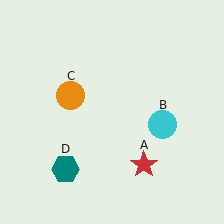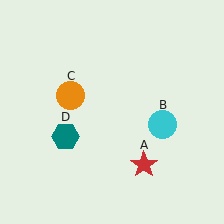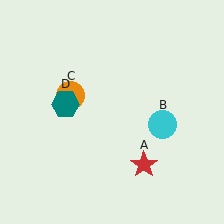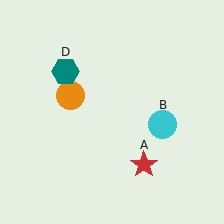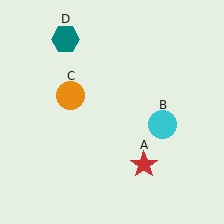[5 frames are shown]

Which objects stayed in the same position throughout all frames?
Red star (object A) and cyan circle (object B) and orange circle (object C) remained stationary.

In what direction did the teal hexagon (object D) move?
The teal hexagon (object D) moved up.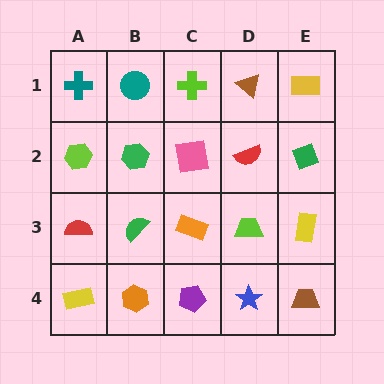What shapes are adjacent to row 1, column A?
A lime hexagon (row 2, column A), a teal circle (row 1, column B).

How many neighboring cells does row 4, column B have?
3.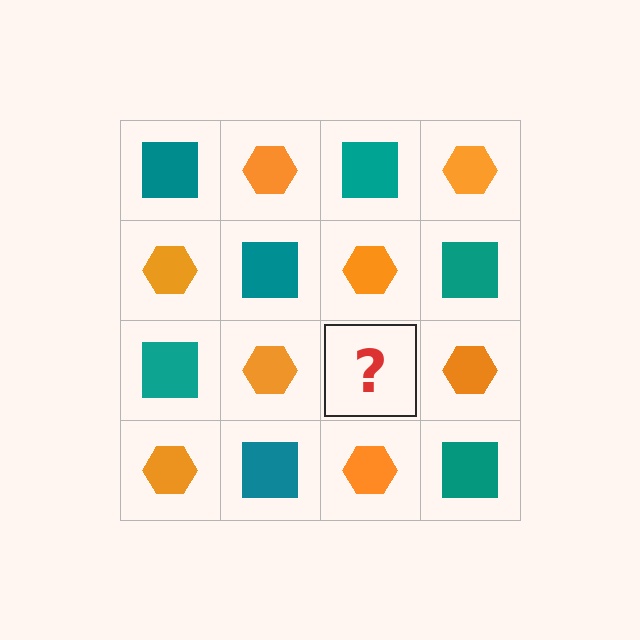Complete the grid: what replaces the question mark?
The question mark should be replaced with a teal square.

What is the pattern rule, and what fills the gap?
The rule is that it alternates teal square and orange hexagon in a checkerboard pattern. The gap should be filled with a teal square.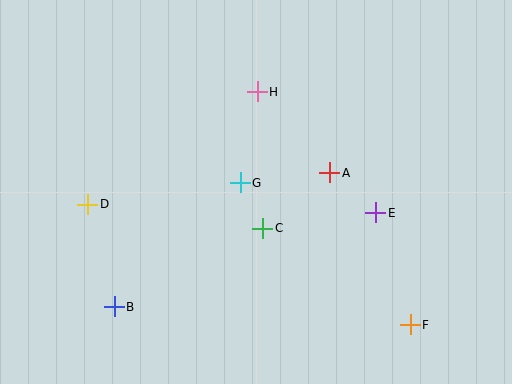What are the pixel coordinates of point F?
Point F is at (410, 325).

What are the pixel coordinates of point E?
Point E is at (376, 213).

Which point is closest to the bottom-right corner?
Point F is closest to the bottom-right corner.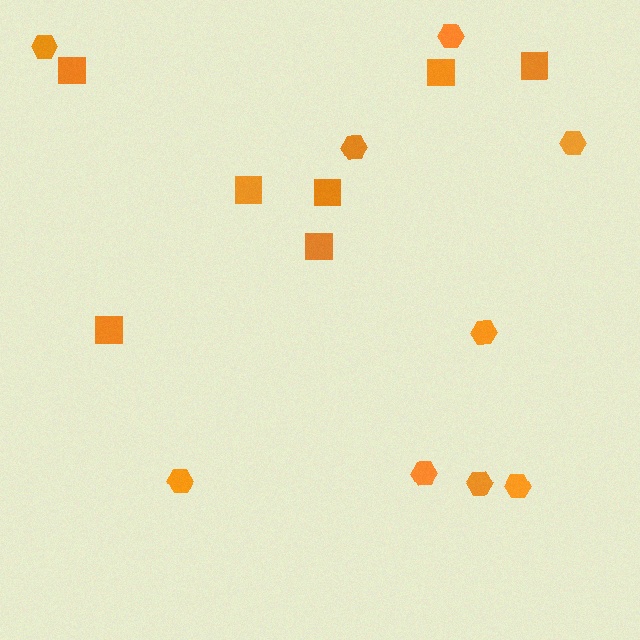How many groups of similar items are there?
There are 2 groups: one group of hexagons (9) and one group of squares (7).